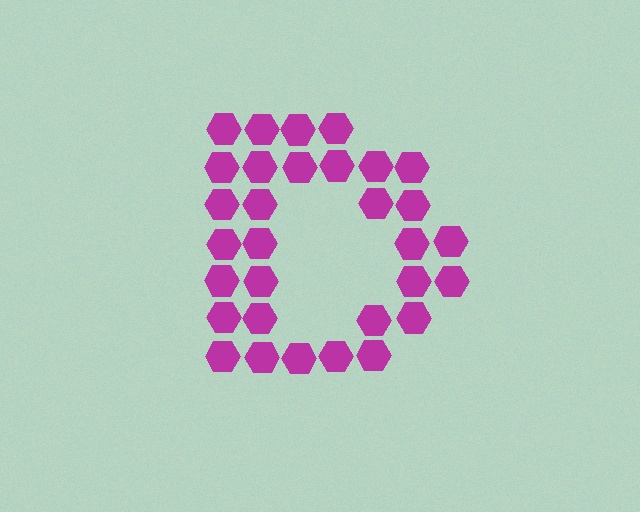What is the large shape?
The large shape is the letter D.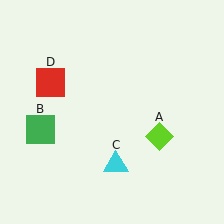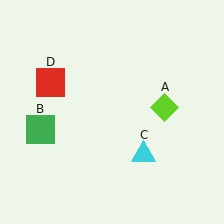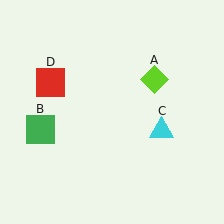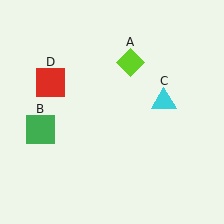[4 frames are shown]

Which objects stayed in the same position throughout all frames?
Green square (object B) and red square (object D) remained stationary.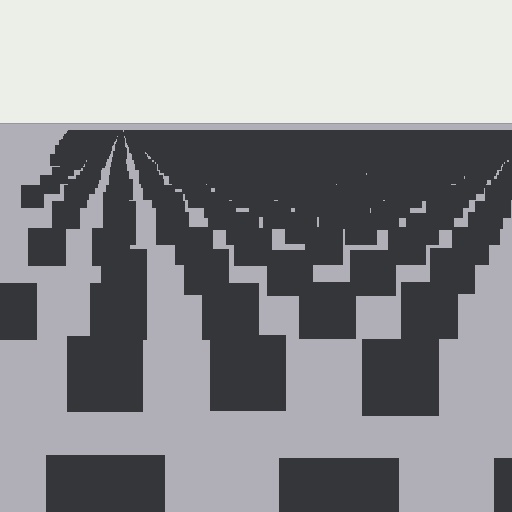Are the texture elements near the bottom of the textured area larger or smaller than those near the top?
Larger. Near the bottom, elements are closer to the viewer and appear at a bigger on-screen size.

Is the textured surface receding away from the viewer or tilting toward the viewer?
The surface is receding away from the viewer. Texture elements get smaller and denser toward the top.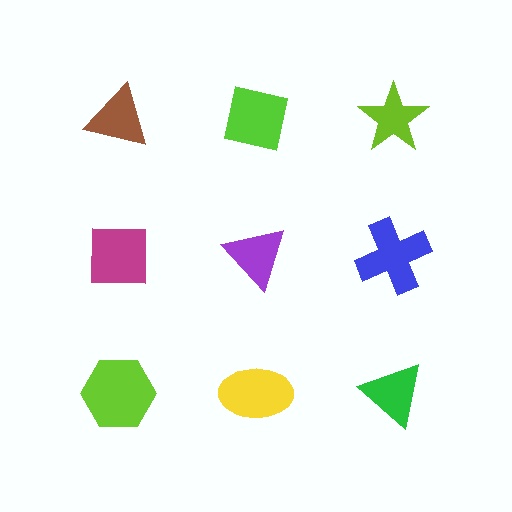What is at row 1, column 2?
A lime square.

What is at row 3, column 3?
A green triangle.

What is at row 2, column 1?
A magenta square.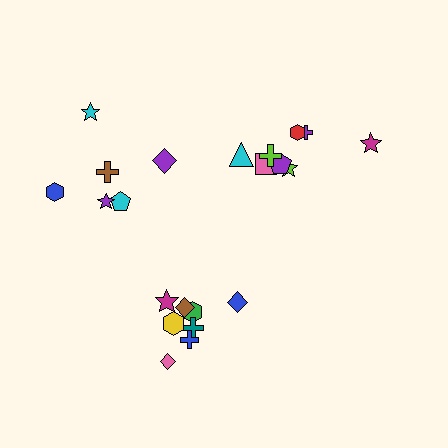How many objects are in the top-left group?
There are 6 objects.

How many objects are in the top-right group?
There are 8 objects.